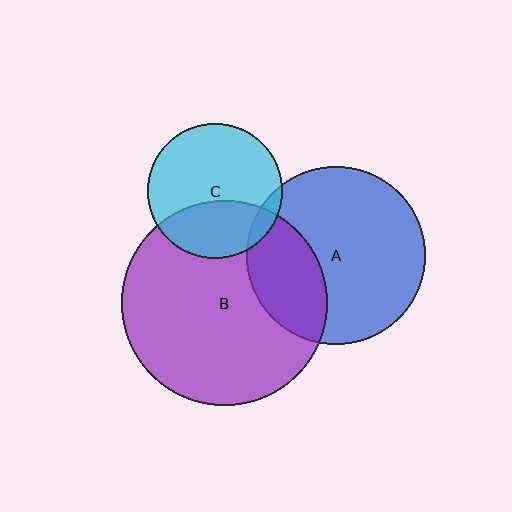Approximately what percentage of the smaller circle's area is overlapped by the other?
Approximately 30%.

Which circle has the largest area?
Circle B (purple).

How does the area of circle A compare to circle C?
Approximately 1.8 times.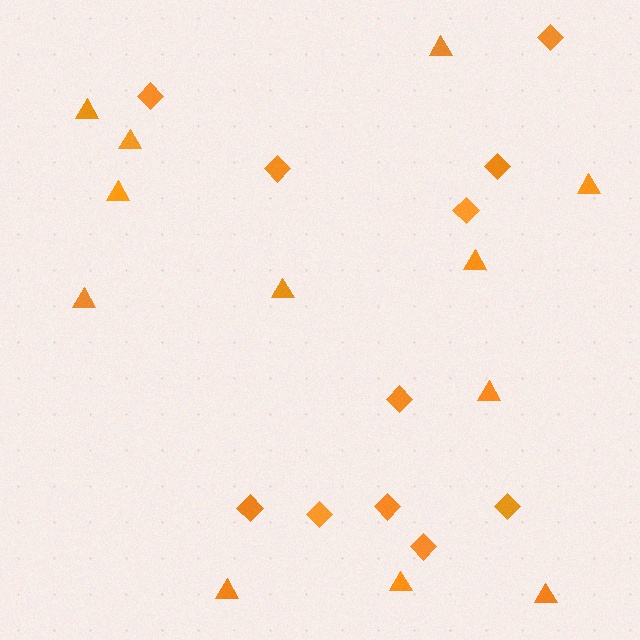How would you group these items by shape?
There are 2 groups: one group of diamonds (11) and one group of triangles (12).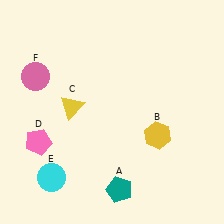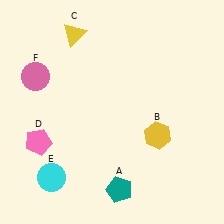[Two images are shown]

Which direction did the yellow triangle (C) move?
The yellow triangle (C) moved up.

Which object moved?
The yellow triangle (C) moved up.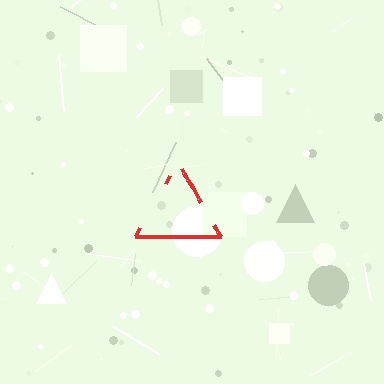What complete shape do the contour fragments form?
The contour fragments form a triangle.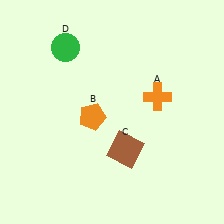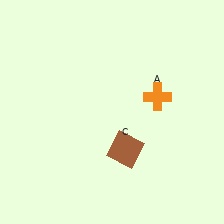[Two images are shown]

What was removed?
The green circle (D), the orange pentagon (B) were removed in Image 2.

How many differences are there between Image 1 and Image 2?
There are 2 differences between the two images.